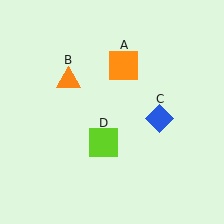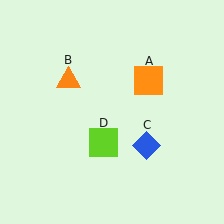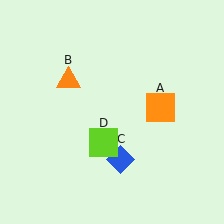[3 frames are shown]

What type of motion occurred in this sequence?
The orange square (object A), blue diamond (object C) rotated clockwise around the center of the scene.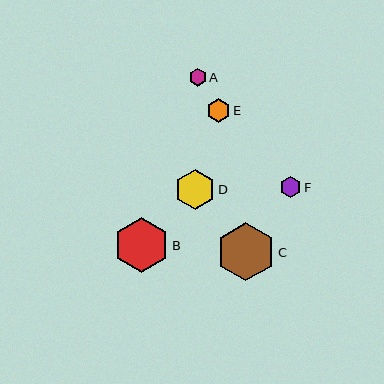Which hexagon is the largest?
Hexagon C is the largest with a size of approximately 58 pixels.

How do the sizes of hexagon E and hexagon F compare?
Hexagon E and hexagon F are approximately the same size.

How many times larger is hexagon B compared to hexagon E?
Hexagon B is approximately 2.4 times the size of hexagon E.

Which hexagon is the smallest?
Hexagon A is the smallest with a size of approximately 17 pixels.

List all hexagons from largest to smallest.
From largest to smallest: C, B, D, E, F, A.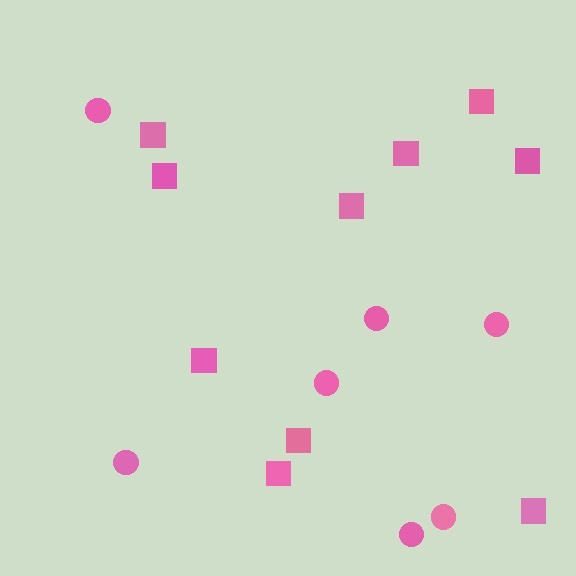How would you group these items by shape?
There are 2 groups: one group of circles (7) and one group of squares (10).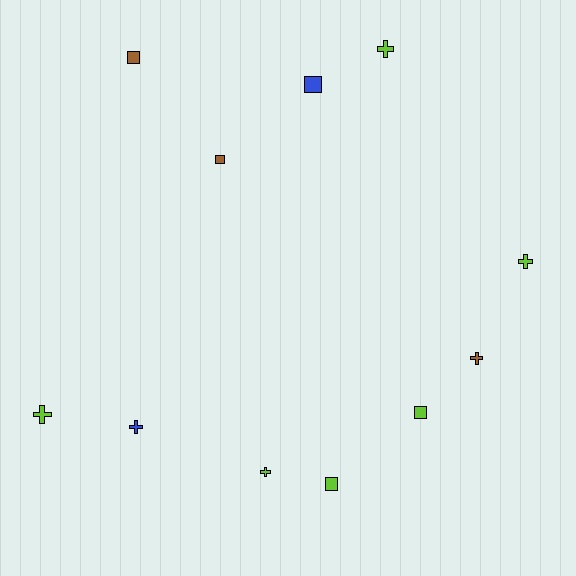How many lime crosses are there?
There are 4 lime crosses.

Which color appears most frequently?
Lime, with 6 objects.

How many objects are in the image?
There are 11 objects.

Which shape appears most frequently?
Cross, with 6 objects.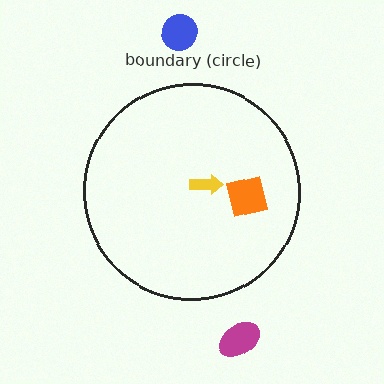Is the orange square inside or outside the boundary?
Inside.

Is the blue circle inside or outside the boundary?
Outside.